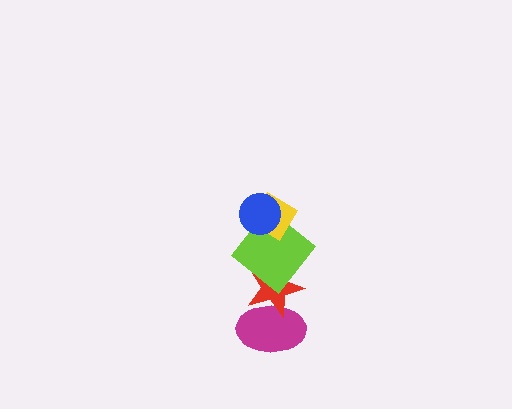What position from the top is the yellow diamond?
The yellow diamond is 2nd from the top.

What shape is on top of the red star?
The lime diamond is on top of the red star.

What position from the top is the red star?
The red star is 4th from the top.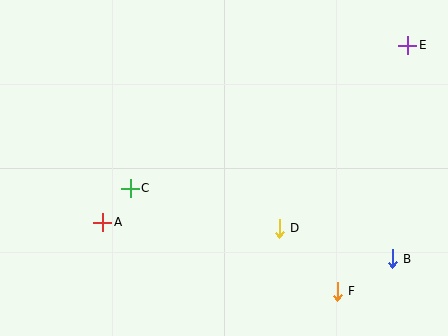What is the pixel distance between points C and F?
The distance between C and F is 231 pixels.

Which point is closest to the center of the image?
Point D at (279, 228) is closest to the center.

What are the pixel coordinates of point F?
Point F is at (337, 291).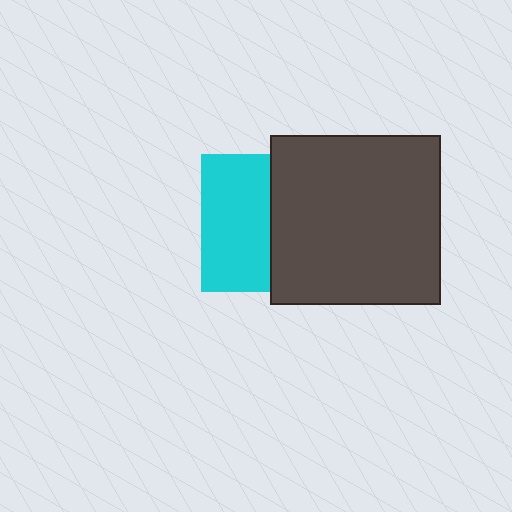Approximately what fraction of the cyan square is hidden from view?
Roughly 51% of the cyan square is hidden behind the dark gray square.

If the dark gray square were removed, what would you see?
You would see the complete cyan square.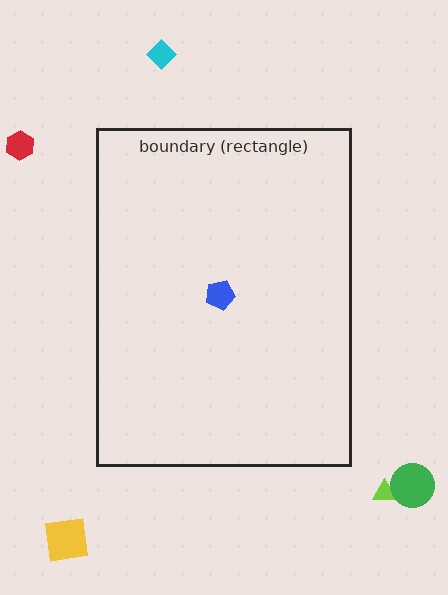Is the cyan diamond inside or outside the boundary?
Outside.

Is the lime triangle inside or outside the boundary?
Outside.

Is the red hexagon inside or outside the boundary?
Outside.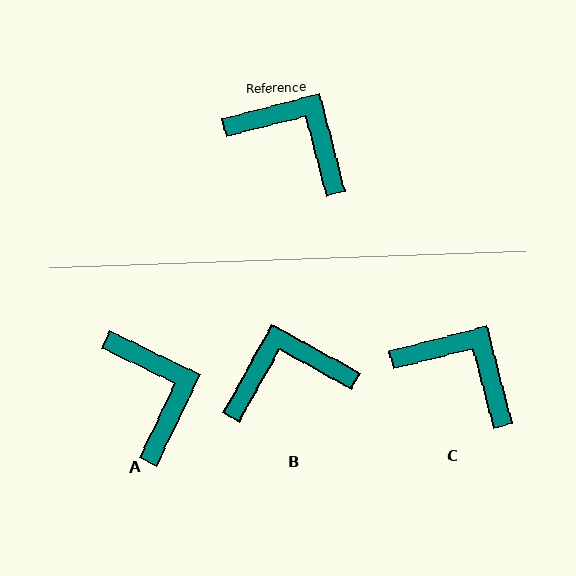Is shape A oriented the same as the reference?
No, it is off by about 40 degrees.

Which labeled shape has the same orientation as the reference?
C.